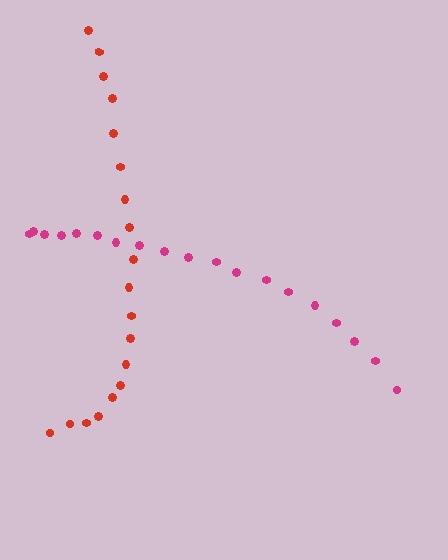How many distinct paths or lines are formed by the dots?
There are 2 distinct paths.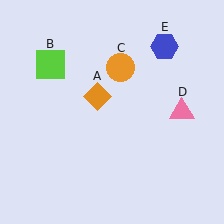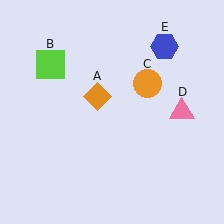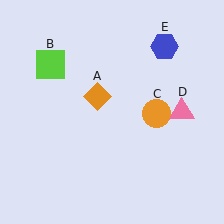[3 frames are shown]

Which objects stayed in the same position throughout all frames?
Orange diamond (object A) and lime square (object B) and pink triangle (object D) and blue hexagon (object E) remained stationary.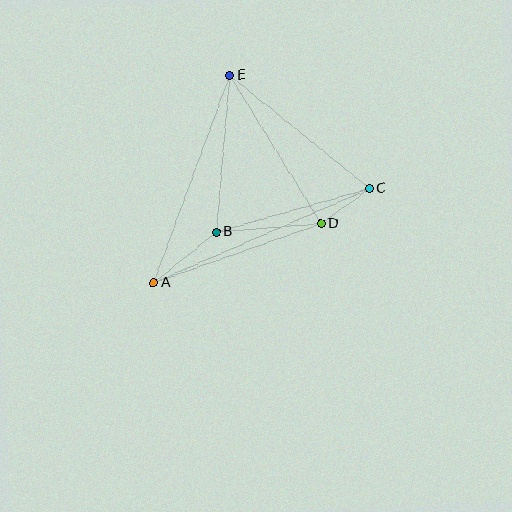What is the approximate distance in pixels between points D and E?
The distance between D and E is approximately 174 pixels.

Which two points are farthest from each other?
Points A and C are farthest from each other.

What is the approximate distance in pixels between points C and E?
The distance between C and E is approximately 180 pixels.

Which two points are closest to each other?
Points C and D are closest to each other.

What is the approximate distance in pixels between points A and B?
The distance between A and B is approximately 80 pixels.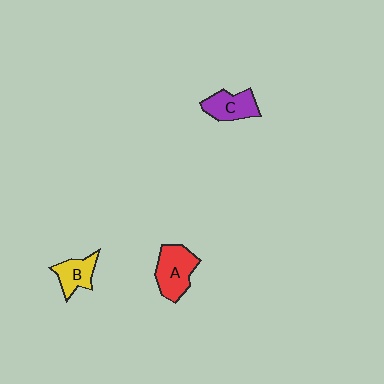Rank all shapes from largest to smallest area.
From largest to smallest: A (red), C (purple), B (yellow).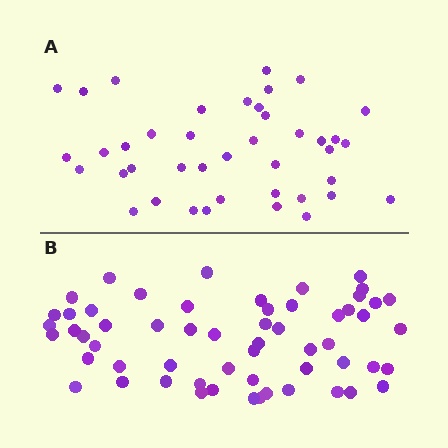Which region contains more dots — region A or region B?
Region B (the bottom region) has more dots.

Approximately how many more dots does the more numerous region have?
Region B has approximately 15 more dots than region A.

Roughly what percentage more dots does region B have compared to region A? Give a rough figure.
About 40% more.